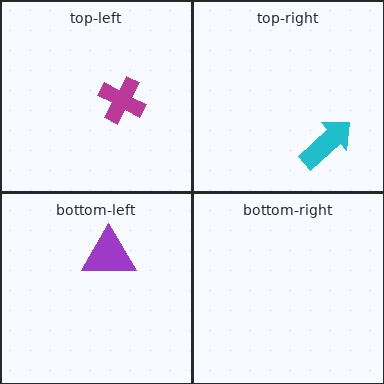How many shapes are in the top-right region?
1.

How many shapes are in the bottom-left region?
1.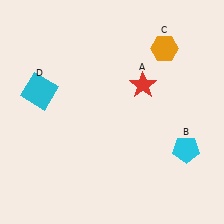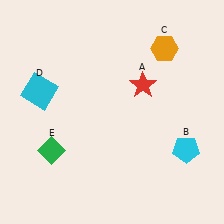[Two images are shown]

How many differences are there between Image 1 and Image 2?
There is 1 difference between the two images.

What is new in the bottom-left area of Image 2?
A green diamond (E) was added in the bottom-left area of Image 2.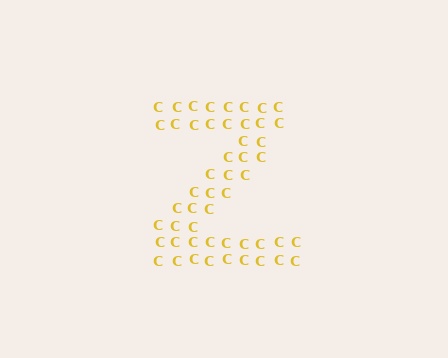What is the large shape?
The large shape is the letter Z.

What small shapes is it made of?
It is made of small letter C's.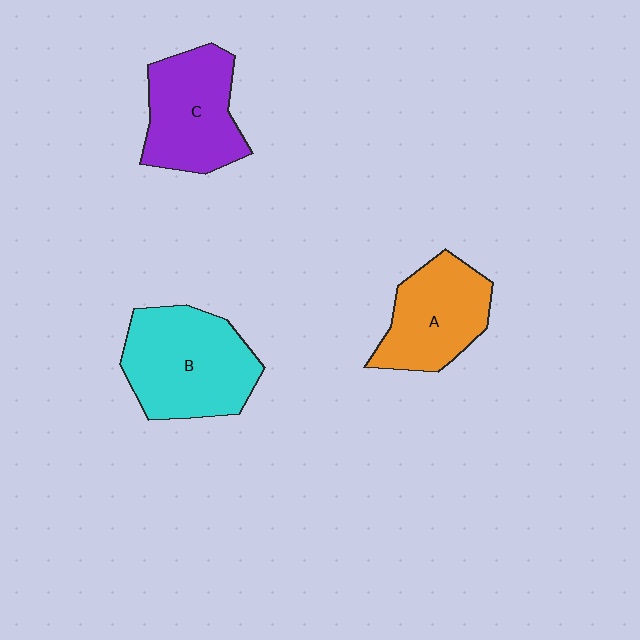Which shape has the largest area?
Shape B (cyan).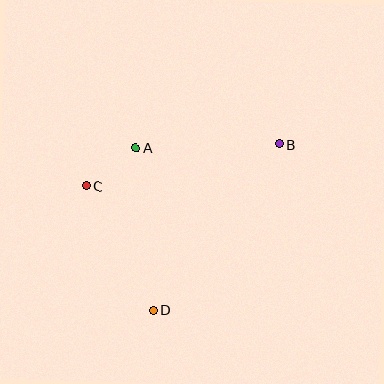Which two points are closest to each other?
Points A and C are closest to each other.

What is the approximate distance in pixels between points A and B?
The distance between A and B is approximately 144 pixels.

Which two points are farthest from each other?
Points B and D are farthest from each other.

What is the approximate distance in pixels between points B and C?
The distance between B and C is approximately 197 pixels.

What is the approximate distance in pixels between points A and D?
The distance between A and D is approximately 164 pixels.